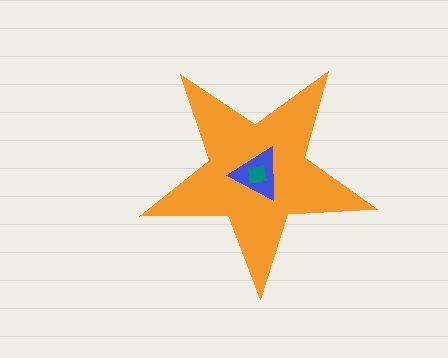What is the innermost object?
The teal square.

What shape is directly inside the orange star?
The blue triangle.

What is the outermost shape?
The orange star.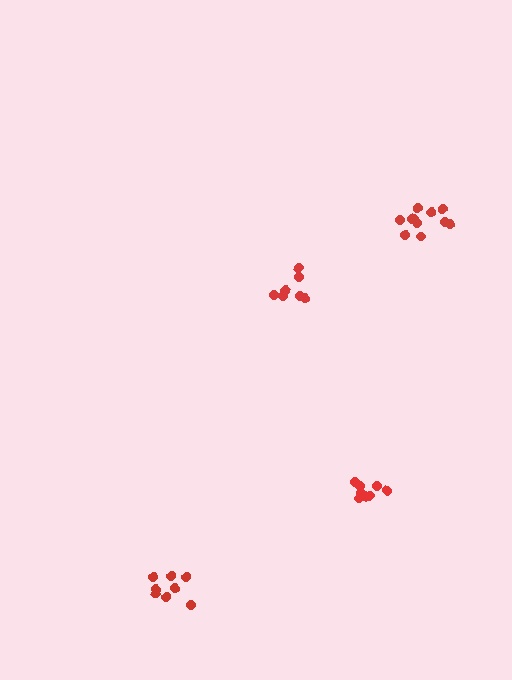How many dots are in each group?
Group 1: 7 dots, Group 2: 11 dots, Group 3: 9 dots, Group 4: 8 dots (35 total).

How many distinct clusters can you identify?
There are 4 distinct clusters.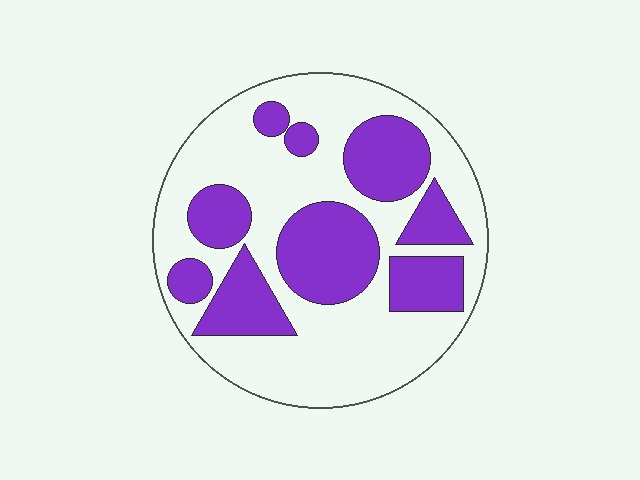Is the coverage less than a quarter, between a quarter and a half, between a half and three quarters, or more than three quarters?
Between a quarter and a half.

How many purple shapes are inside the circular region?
9.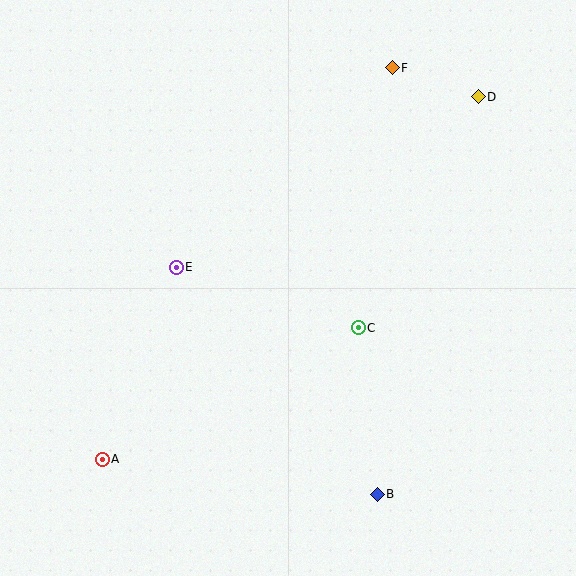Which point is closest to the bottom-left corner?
Point A is closest to the bottom-left corner.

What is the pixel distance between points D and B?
The distance between D and B is 410 pixels.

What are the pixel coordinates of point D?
Point D is at (478, 96).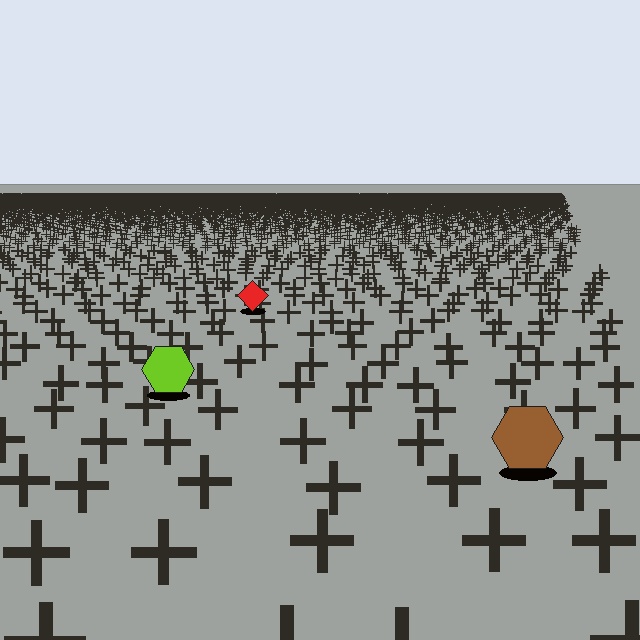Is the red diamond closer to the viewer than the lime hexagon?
No. The lime hexagon is closer — you can tell from the texture gradient: the ground texture is coarser near it.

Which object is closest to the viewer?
The brown hexagon is closest. The texture marks near it are larger and more spread out.